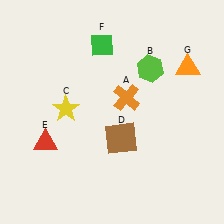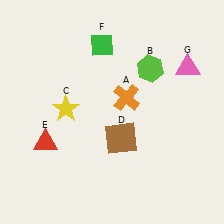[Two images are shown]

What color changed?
The triangle (G) changed from orange in Image 1 to pink in Image 2.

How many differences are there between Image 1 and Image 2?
There is 1 difference between the two images.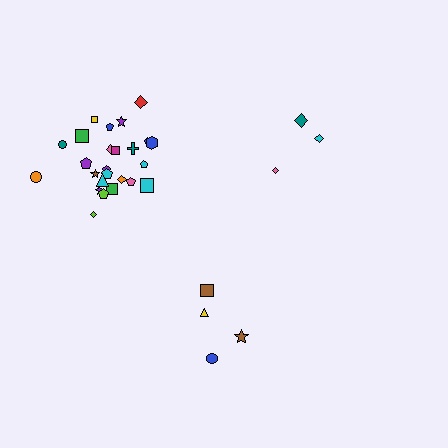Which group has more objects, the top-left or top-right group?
The top-left group.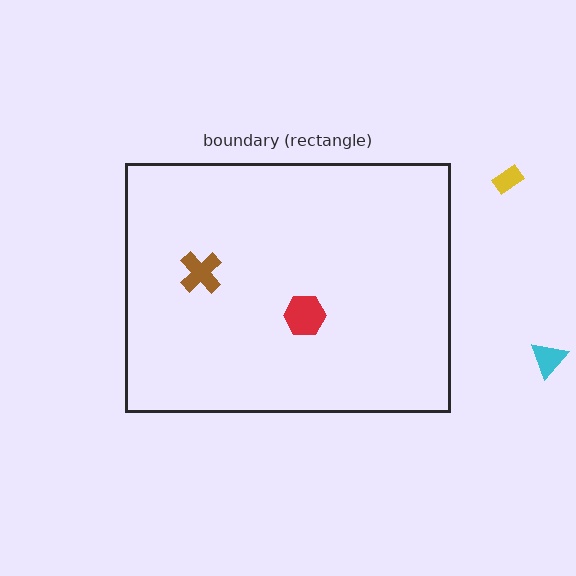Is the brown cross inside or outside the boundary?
Inside.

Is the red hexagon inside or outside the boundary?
Inside.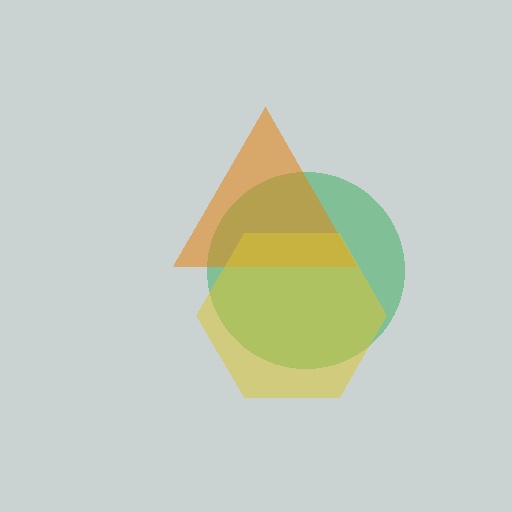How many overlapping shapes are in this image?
There are 3 overlapping shapes in the image.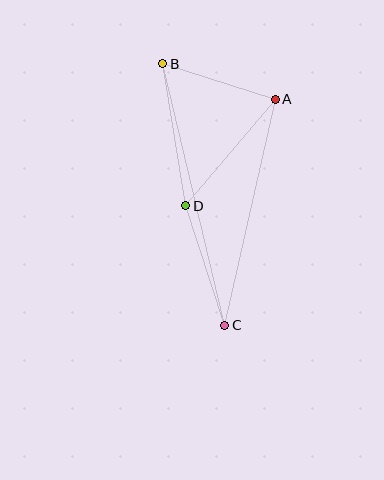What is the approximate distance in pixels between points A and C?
The distance between A and C is approximately 232 pixels.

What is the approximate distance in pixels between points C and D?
The distance between C and D is approximately 125 pixels.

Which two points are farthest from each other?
Points B and C are farthest from each other.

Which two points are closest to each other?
Points A and B are closest to each other.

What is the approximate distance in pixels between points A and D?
The distance between A and D is approximately 139 pixels.